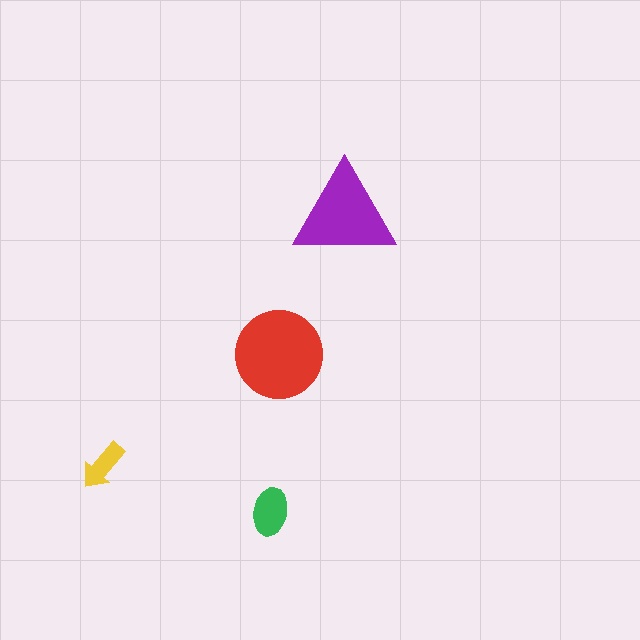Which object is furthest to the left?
The yellow arrow is leftmost.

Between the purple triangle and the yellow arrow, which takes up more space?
The purple triangle.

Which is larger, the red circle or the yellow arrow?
The red circle.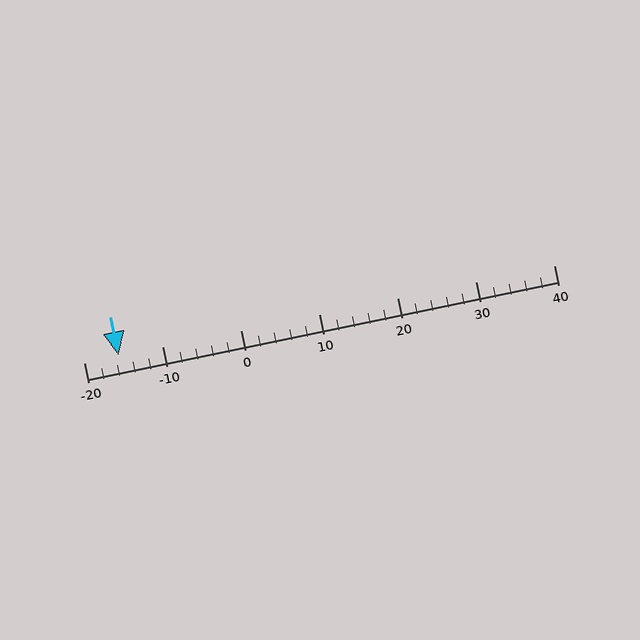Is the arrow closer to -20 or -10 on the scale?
The arrow is closer to -20.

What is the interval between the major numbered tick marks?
The major tick marks are spaced 10 units apart.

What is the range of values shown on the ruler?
The ruler shows values from -20 to 40.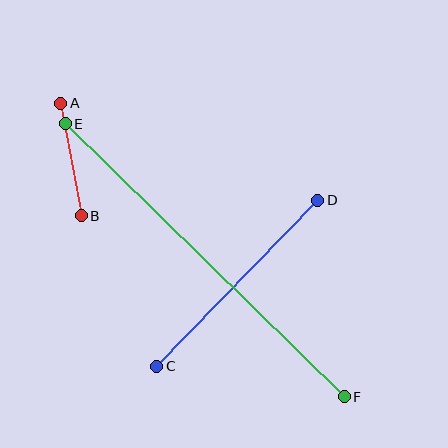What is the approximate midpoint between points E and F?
The midpoint is at approximately (205, 260) pixels.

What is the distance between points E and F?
The distance is approximately 390 pixels.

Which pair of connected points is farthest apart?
Points E and F are farthest apart.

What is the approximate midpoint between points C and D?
The midpoint is at approximately (237, 283) pixels.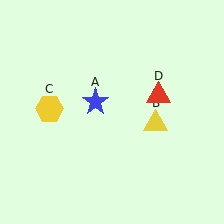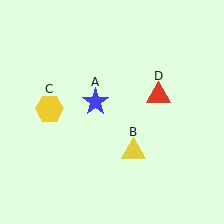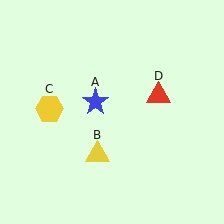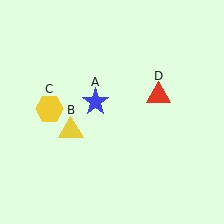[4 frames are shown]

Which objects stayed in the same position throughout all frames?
Blue star (object A) and yellow hexagon (object C) and red triangle (object D) remained stationary.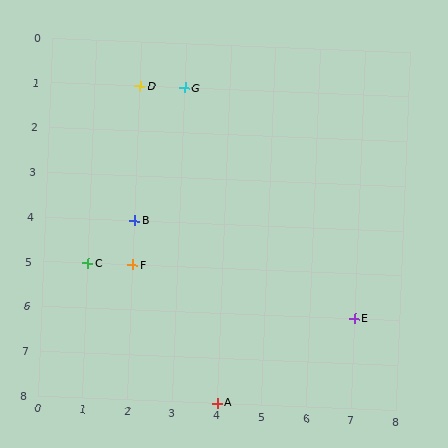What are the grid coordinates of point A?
Point A is at grid coordinates (4, 8).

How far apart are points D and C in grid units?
Points D and C are 1 column and 4 rows apart (about 4.1 grid units diagonally).